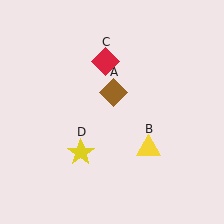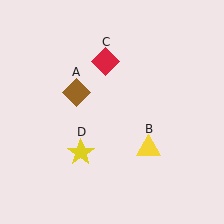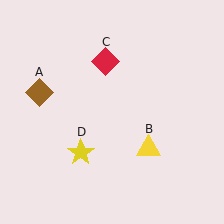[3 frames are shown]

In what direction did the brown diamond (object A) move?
The brown diamond (object A) moved left.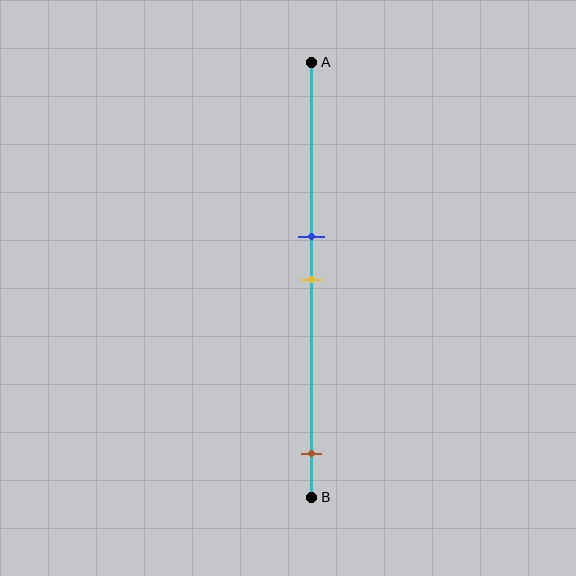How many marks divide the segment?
There are 3 marks dividing the segment.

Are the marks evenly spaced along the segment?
No, the marks are not evenly spaced.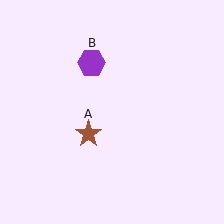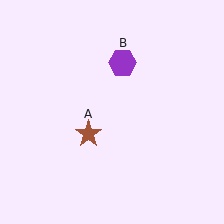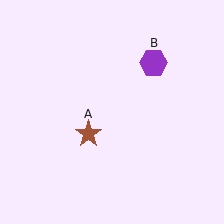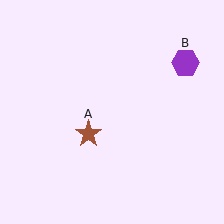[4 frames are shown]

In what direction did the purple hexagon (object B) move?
The purple hexagon (object B) moved right.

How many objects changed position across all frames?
1 object changed position: purple hexagon (object B).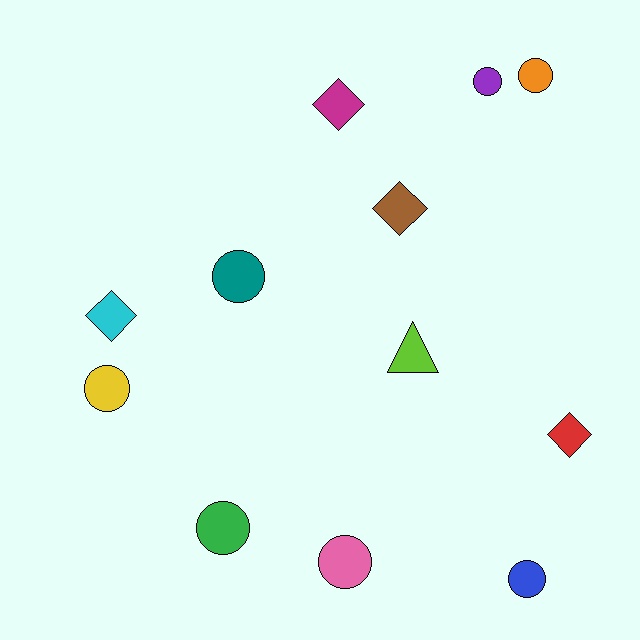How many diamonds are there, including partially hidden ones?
There are 4 diamonds.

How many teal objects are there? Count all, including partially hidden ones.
There is 1 teal object.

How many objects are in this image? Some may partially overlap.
There are 12 objects.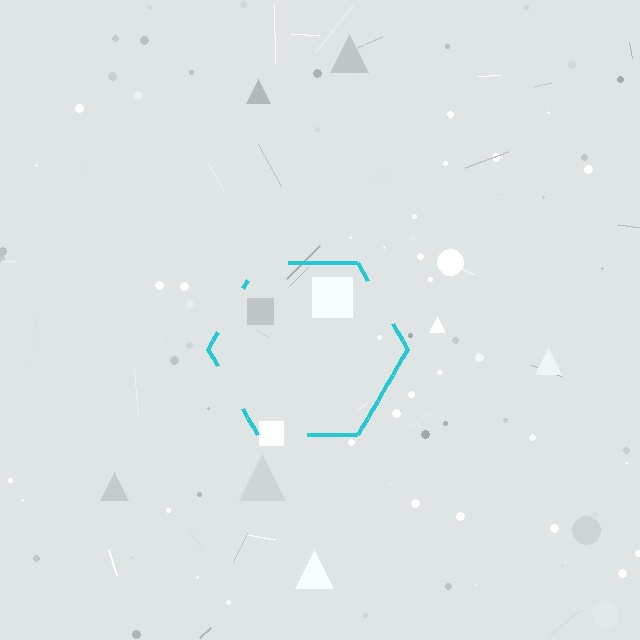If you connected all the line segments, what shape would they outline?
They would outline a hexagon.